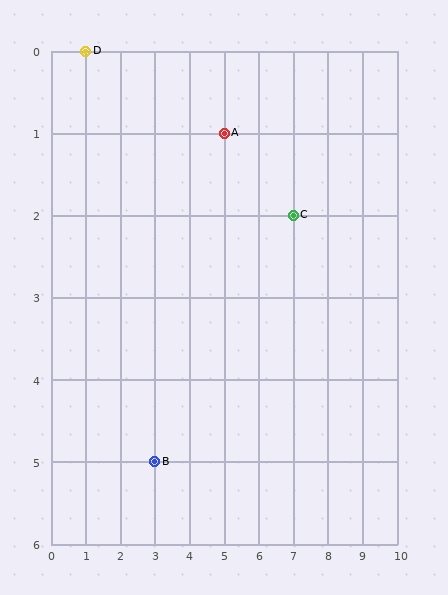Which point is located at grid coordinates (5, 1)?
Point A is at (5, 1).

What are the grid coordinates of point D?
Point D is at grid coordinates (1, 0).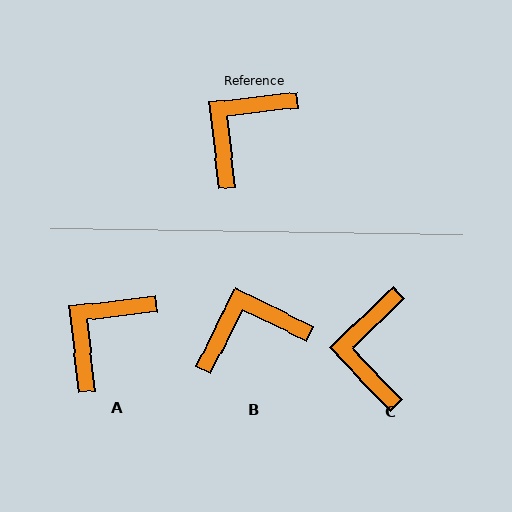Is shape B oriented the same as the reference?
No, it is off by about 33 degrees.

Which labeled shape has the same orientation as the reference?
A.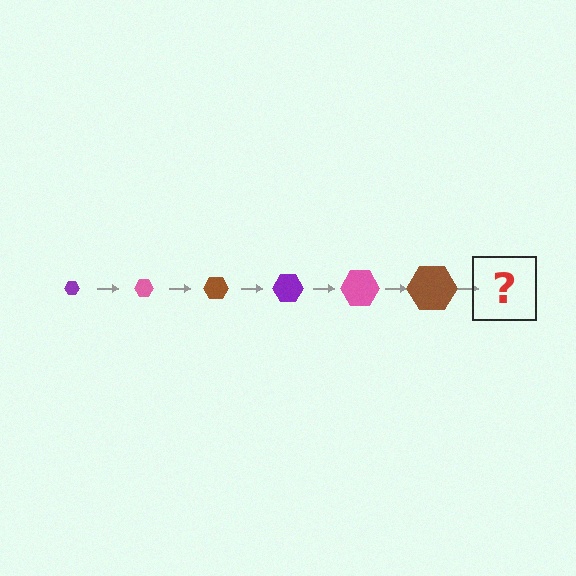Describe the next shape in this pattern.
It should be a purple hexagon, larger than the previous one.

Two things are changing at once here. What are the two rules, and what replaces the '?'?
The two rules are that the hexagon grows larger each step and the color cycles through purple, pink, and brown. The '?' should be a purple hexagon, larger than the previous one.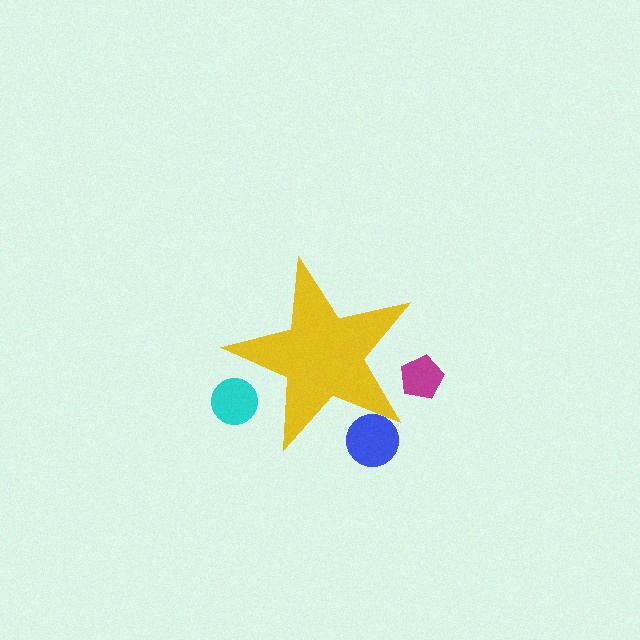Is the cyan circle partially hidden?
Yes, the cyan circle is partially hidden behind the yellow star.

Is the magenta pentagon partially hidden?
Yes, the magenta pentagon is partially hidden behind the yellow star.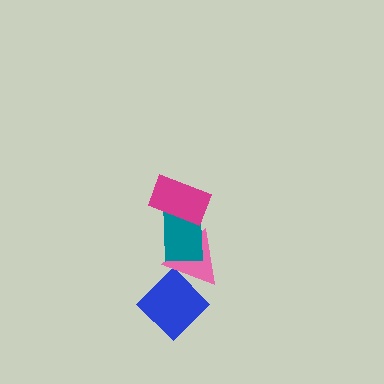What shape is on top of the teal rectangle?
The magenta rectangle is on top of the teal rectangle.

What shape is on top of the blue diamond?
The pink triangle is on top of the blue diamond.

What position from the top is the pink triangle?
The pink triangle is 3rd from the top.